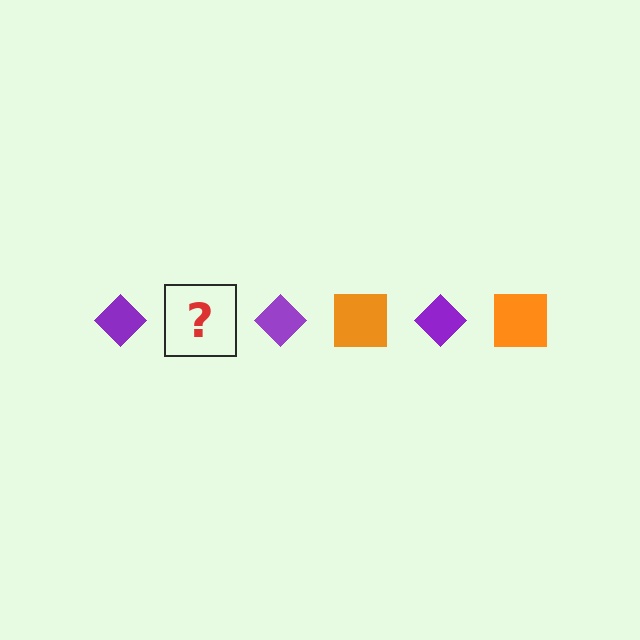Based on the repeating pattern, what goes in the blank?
The blank should be an orange square.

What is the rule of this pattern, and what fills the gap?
The rule is that the pattern alternates between purple diamond and orange square. The gap should be filled with an orange square.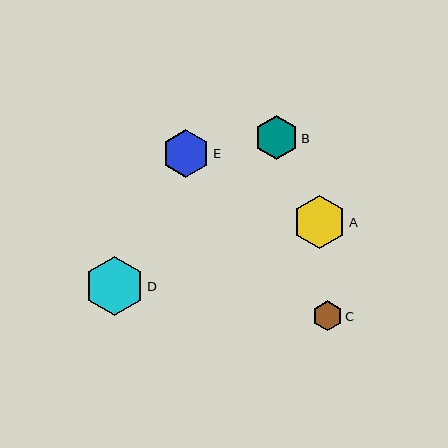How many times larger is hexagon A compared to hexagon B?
Hexagon A is approximately 1.2 times the size of hexagon B.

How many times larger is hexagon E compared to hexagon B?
Hexagon E is approximately 1.1 times the size of hexagon B.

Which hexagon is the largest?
Hexagon D is the largest with a size of approximately 59 pixels.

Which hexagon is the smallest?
Hexagon C is the smallest with a size of approximately 30 pixels.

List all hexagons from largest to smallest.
From largest to smallest: D, A, E, B, C.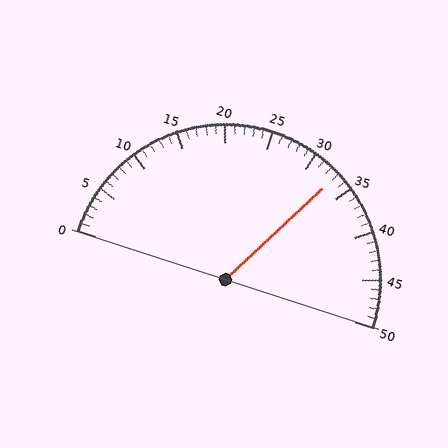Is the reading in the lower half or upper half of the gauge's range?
The reading is in the upper half of the range (0 to 50).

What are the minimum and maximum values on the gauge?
The gauge ranges from 0 to 50.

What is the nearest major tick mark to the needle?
The nearest major tick mark is 35.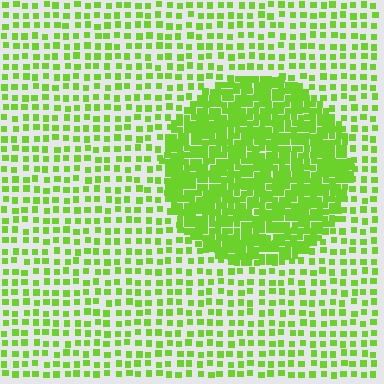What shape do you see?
I see a circle.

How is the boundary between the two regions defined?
The boundary is defined by a change in element density (approximately 2.6x ratio). All elements are the same color, size, and shape.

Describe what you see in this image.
The image contains small lime elements arranged at two different densities. A circle-shaped region is visible where the elements are more densely packed than the surrounding area.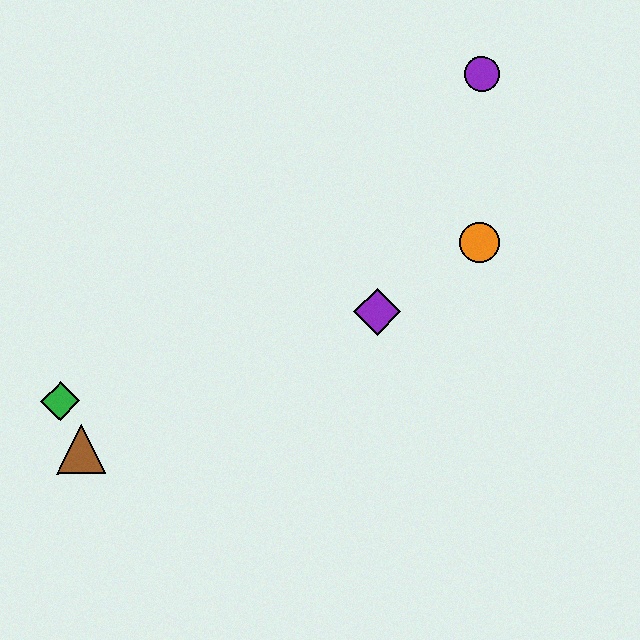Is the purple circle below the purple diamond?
No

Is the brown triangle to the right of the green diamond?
Yes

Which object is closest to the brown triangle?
The green diamond is closest to the brown triangle.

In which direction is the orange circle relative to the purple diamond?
The orange circle is to the right of the purple diamond.